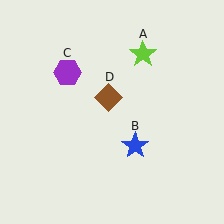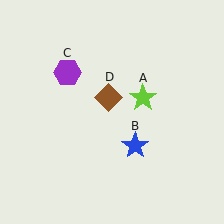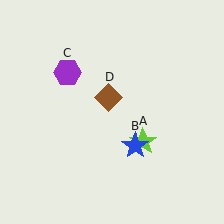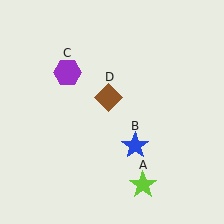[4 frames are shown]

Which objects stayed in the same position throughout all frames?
Blue star (object B) and purple hexagon (object C) and brown diamond (object D) remained stationary.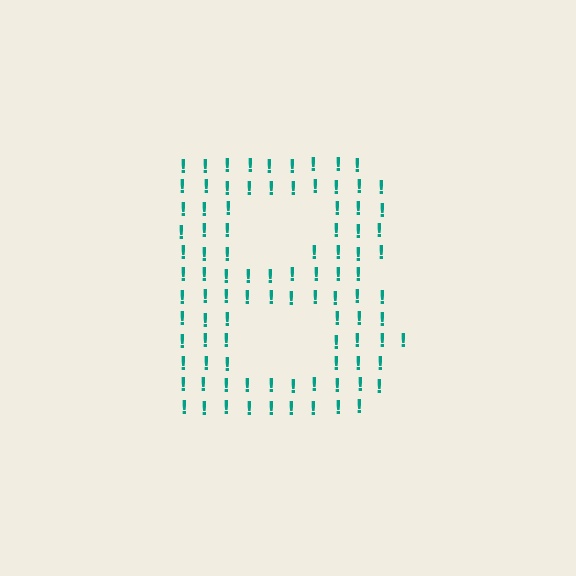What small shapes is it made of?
It is made of small exclamation marks.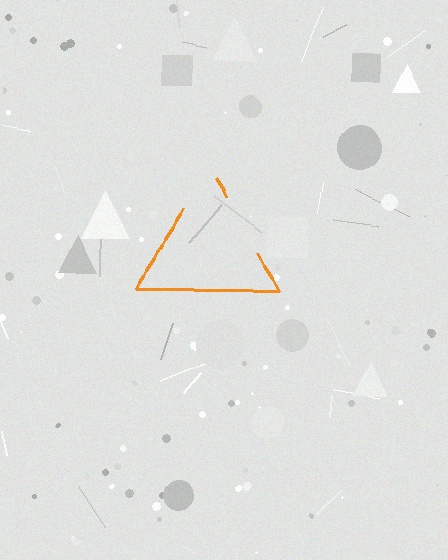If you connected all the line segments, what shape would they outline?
They would outline a triangle.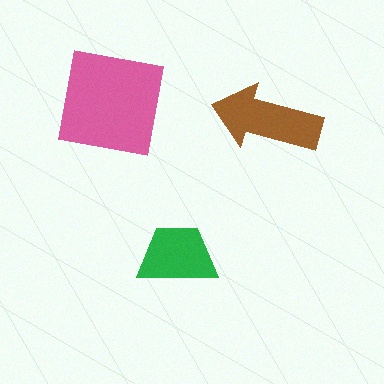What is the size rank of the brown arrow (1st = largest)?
2nd.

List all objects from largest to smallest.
The pink square, the brown arrow, the green trapezoid.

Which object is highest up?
The pink square is topmost.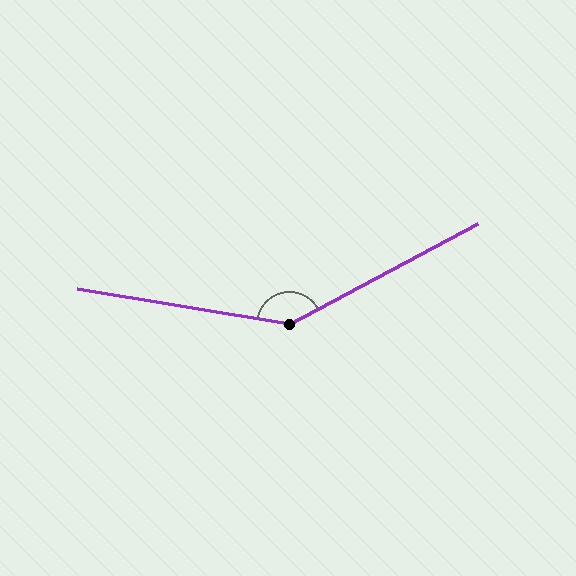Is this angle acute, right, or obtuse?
It is obtuse.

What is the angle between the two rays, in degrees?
Approximately 142 degrees.